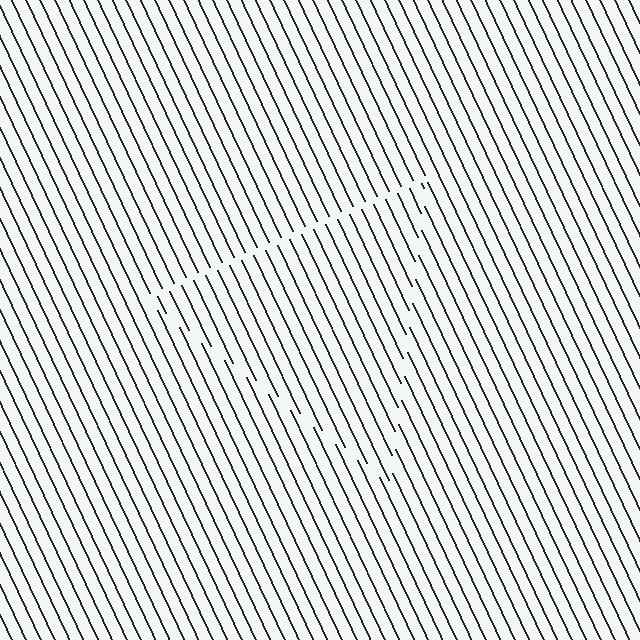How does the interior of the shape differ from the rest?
The interior of the shape contains the same grating, shifted by half a period — the contour is defined by the phase discontinuity where line-ends from the inner and outer gratings abut.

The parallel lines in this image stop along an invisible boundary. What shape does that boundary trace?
An illusory triangle. The interior of the shape contains the same grating, shifted by half a period — the contour is defined by the phase discontinuity where line-ends from the inner and outer gratings abut.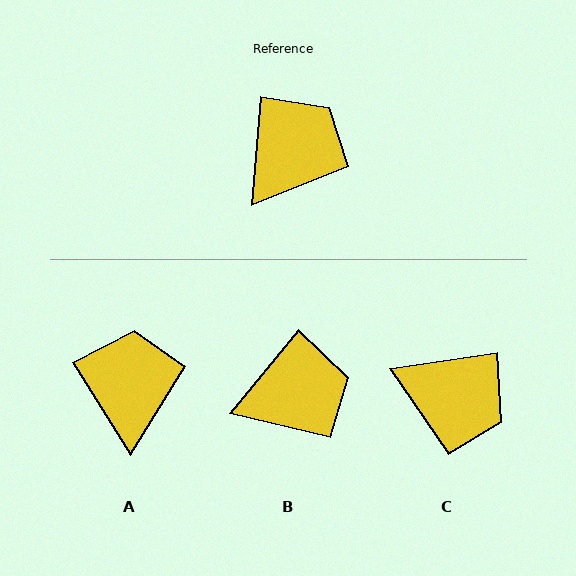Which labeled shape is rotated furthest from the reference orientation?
C, about 77 degrees away.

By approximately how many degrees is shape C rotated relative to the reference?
Approximately 77 degrees clockwise.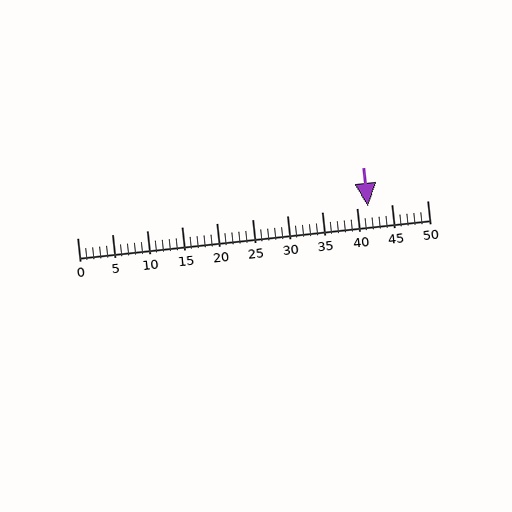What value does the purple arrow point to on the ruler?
The purple arrow points to approximately 42.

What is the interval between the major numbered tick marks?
The major tick marks are spaced 5 units apart.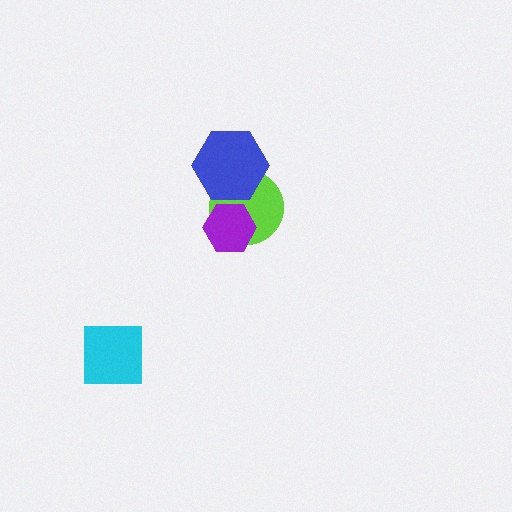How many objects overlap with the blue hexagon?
1 object overlaps with the blue hexagon.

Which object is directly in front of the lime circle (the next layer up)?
The purple hexagon is directly in front of the lime circle.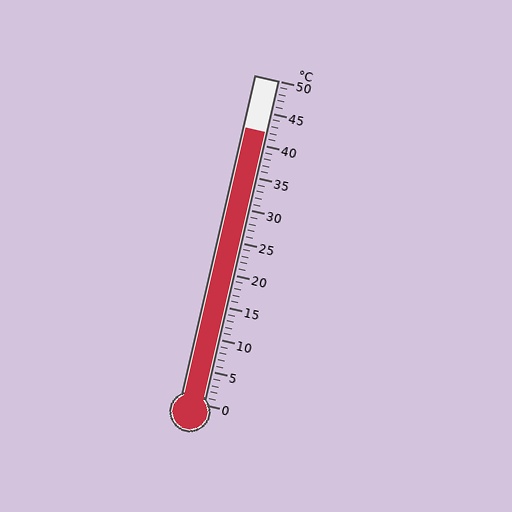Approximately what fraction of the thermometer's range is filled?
The thermometer is filled to approximately 85% of its range.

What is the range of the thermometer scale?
The thermometer scale ranges from 0°C to 50°C.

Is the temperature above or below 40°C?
The temperature is above 40°C.